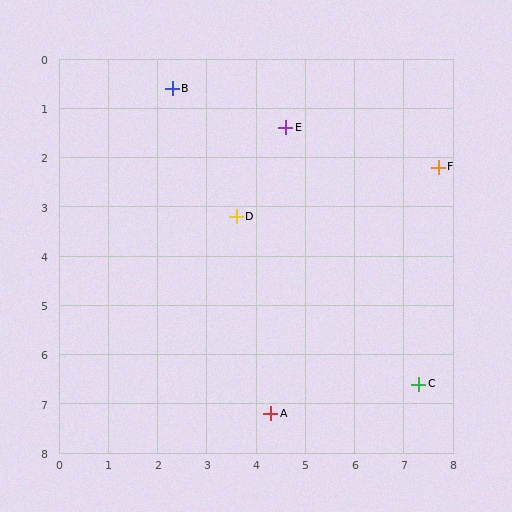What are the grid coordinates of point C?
Point C is at approximately (7.3, 6.6).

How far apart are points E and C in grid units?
Points E and C are about 5.9 grid units apart.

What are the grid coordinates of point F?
Point F is at approximately (7.7, 2.2).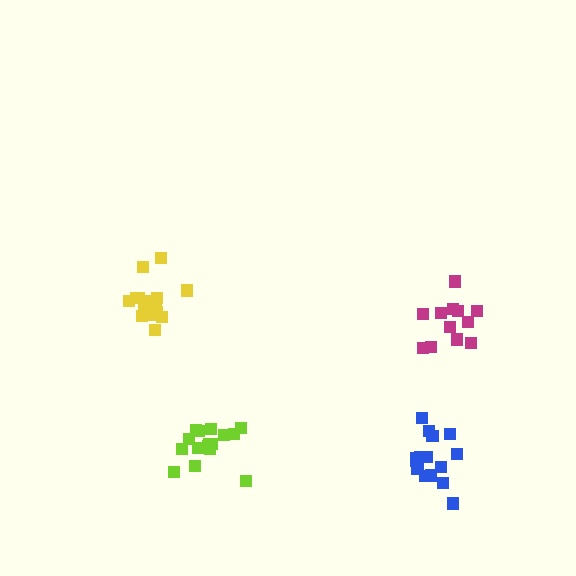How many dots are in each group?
Group 1: 12 dots, Group 2: 17 dots, Group 3: 16 dots, Group 4: 15 dots (60 total).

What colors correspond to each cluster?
The clusters are colored: magenta, yellow, lime, blue.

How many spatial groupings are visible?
There are 4 spatial groupings.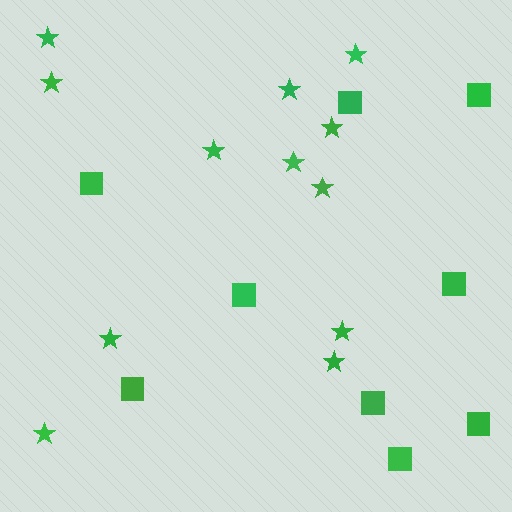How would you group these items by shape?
There are 2 groups: one group of squares (9) and one group of stars (12).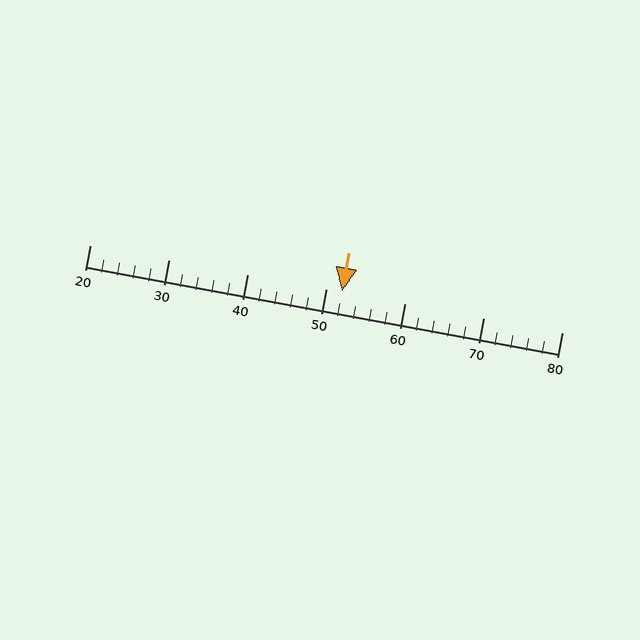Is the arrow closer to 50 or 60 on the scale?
The arrow is closer to 50.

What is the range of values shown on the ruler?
The ruler shows values from 20 to 80.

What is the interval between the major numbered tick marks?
The major tick marks are spaced 10 units apart.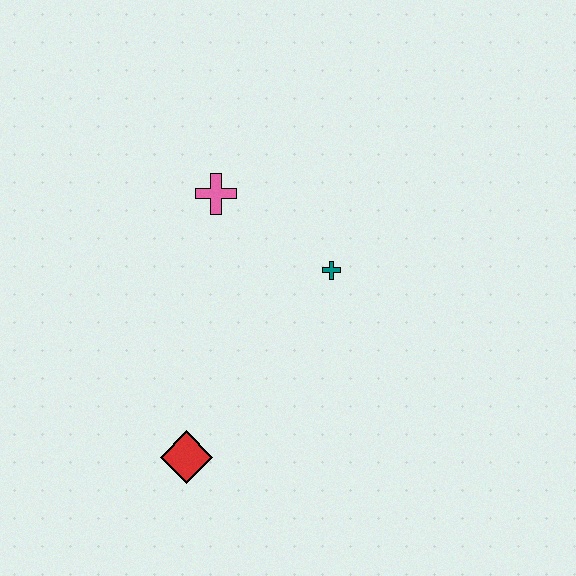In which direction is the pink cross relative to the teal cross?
The pink cross is to the left of the teal cross.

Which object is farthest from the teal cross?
The red diamond is farthest from the teal cross.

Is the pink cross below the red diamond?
No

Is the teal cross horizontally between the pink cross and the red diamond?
No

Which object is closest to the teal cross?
The pink cross is closest to the teal cross.